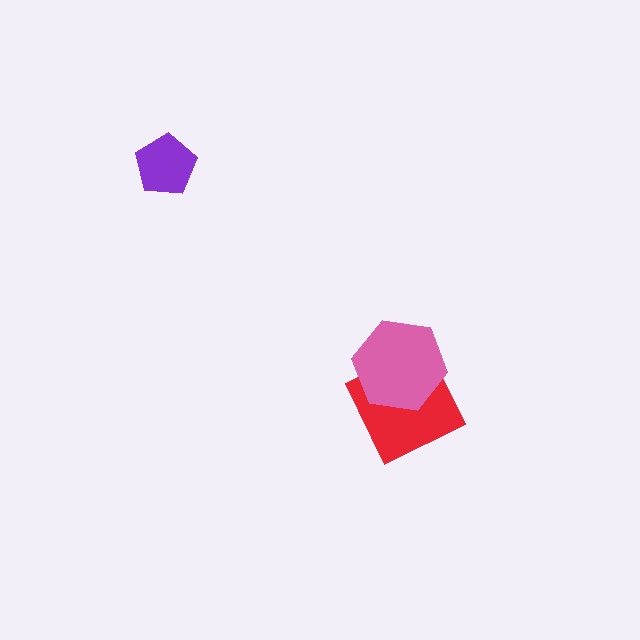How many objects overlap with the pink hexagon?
1 object overlaps with the pink hexagon.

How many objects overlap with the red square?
1 object overlaps with the red square.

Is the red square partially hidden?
Yes, it is partially covered by another shape.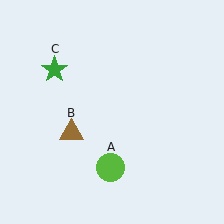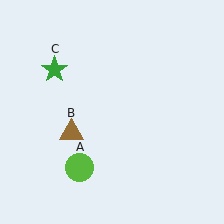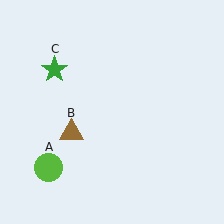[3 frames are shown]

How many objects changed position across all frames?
1 object changed position: lime circle (object A).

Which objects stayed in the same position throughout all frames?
Brown triangle (object B) and green star (object C) remained stationary.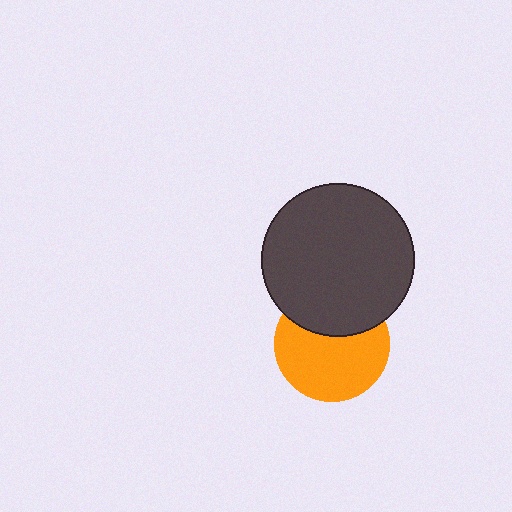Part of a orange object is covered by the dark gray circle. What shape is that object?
It is a circle.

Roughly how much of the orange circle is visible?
Most of it is visible (roughly 65%).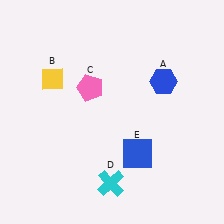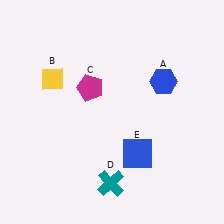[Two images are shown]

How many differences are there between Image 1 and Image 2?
There are 2 differences between the two images.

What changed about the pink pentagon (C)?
In Image 1, C is pink. In Image 2, it changed to magenta.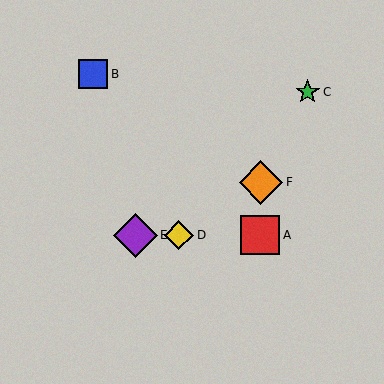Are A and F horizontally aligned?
No, A is at y≈235 and F is at y≈182.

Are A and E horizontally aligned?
Yes, both are at y≈235.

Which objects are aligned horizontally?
Objects A, D, E are aligned horizontally.